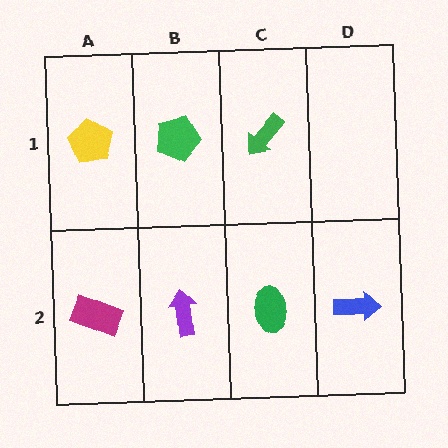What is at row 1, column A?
A yellow pentagon.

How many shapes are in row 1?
3 shapes.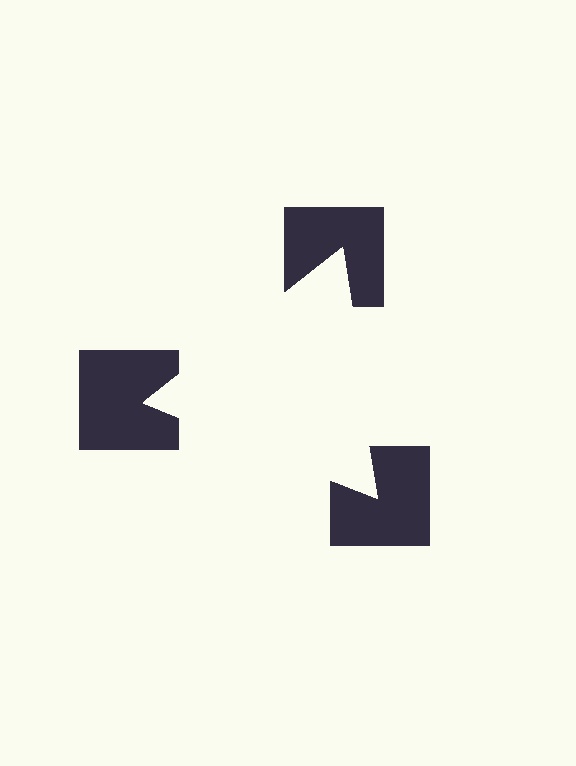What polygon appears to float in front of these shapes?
An illusory triangle — its edges are inferred from the aligned wedge cuts in the notched squares, not physically drawn.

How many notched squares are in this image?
There are 3 — one at each vertex of the illusory triangle.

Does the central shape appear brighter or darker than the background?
It typically appears slightly brighter than the background, even though no actual brightness change is drawn.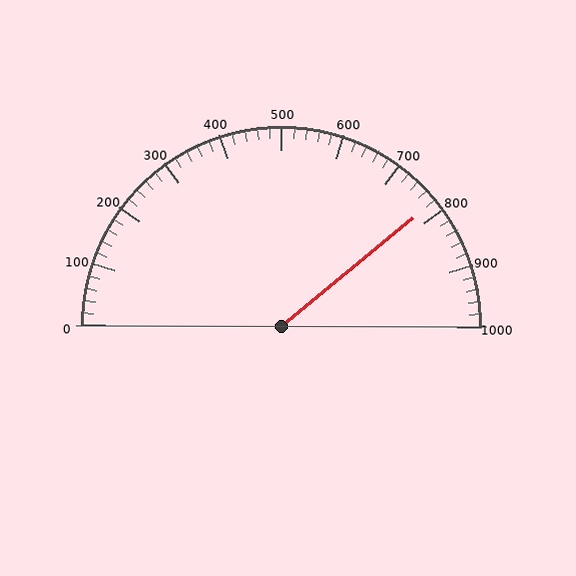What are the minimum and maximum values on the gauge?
The gauge ranges from 0 to 1000.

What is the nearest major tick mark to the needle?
The nearest major tick mark is 800.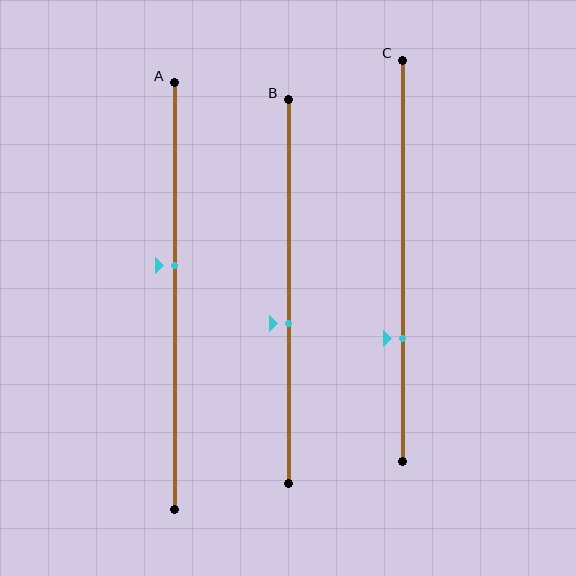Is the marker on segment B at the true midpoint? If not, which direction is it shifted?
No, the marker on segment B is shifted downward by about 8% of the segment length.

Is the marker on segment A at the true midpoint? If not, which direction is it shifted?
No, the marker on segment A is shifted upward by about 7% of the segment length.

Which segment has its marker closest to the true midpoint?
Segment A has its marker closest to the true midpoint.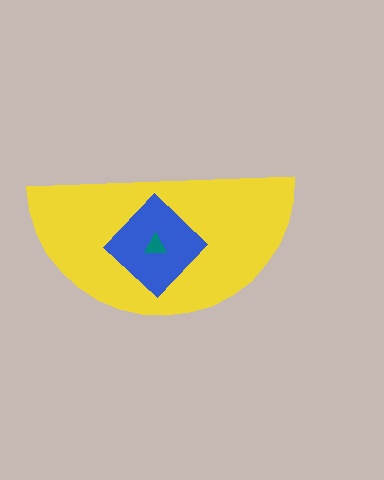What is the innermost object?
The teal triangle.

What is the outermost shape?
The yellow semicircle.